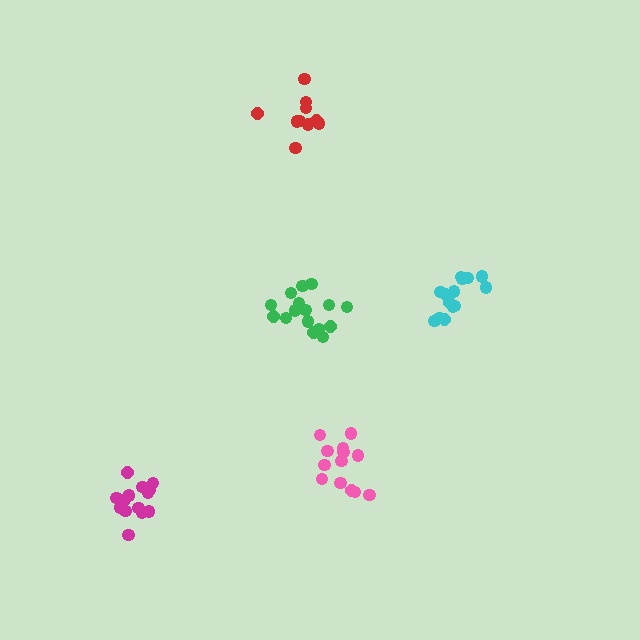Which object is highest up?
The red cluster is topmost.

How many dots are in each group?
Group 1: 13 dots, Group 2: 16 dots, Group 3: 14 dots, Group 4: 10 dots, Group 5: 15 dots (68 total).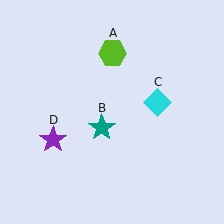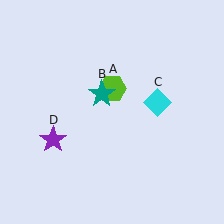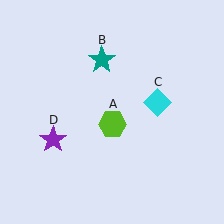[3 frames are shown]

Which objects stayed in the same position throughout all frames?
Cyan diamond (object C) and purple star (object D) remained stationary.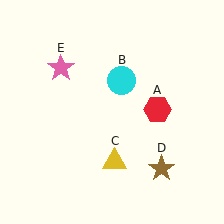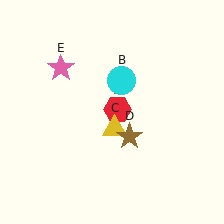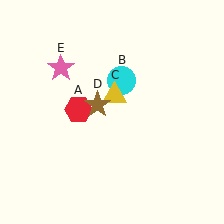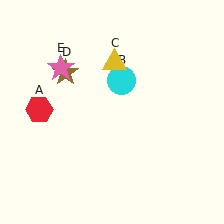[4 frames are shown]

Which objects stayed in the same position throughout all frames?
Cyan circle (object B) and pink star (object E) remained stationary.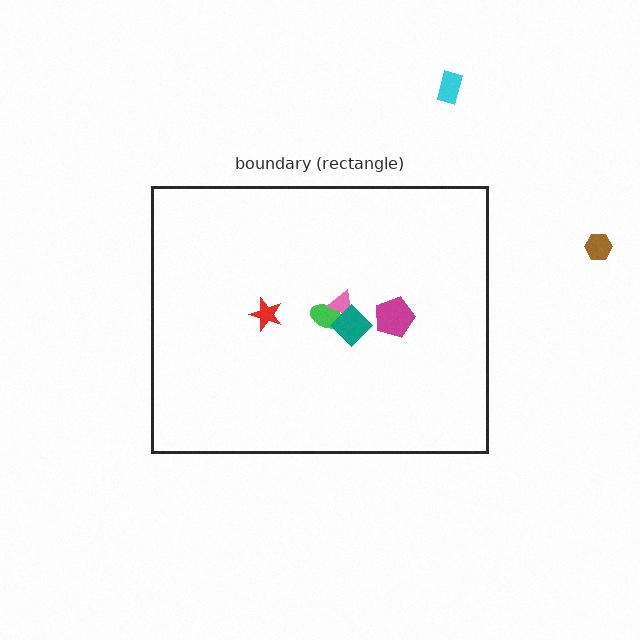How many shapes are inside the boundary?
5 inside, 2 outside.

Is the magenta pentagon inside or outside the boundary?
Inside.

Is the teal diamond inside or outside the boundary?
Inside.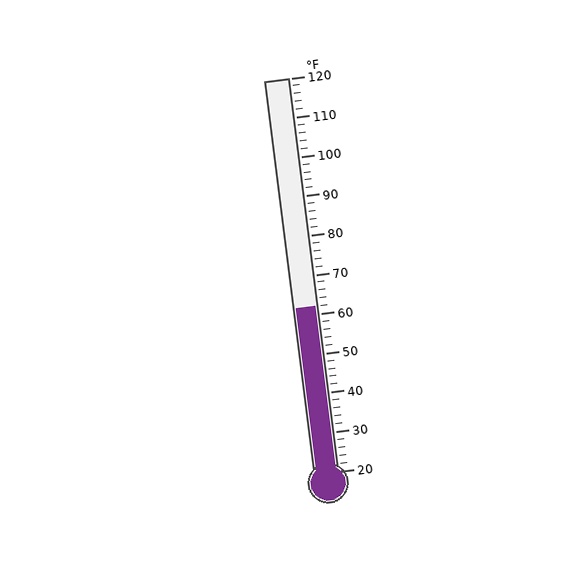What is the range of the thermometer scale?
The thermometer scale ranges from 20°F to 120°F.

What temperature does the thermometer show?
The thermometer shows approximately 62°F.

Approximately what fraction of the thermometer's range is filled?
The thermometer is filled to approximately 40% of its range.